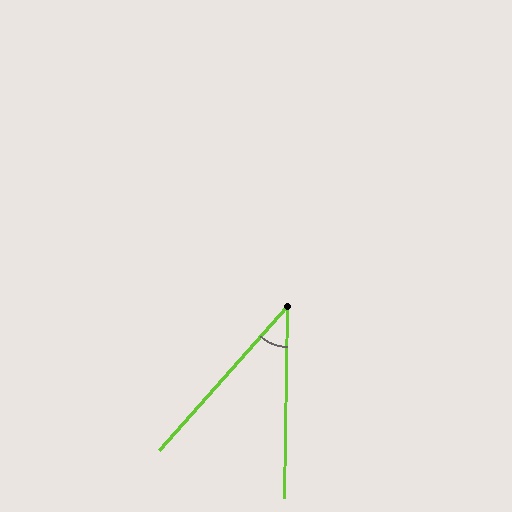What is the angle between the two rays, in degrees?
Approximately 41 degrees.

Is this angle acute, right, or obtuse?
It is acute.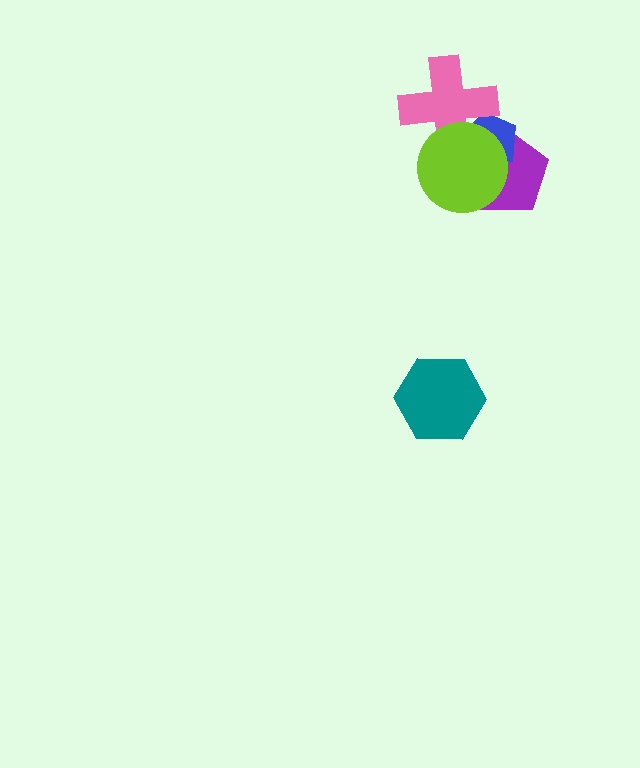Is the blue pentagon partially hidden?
Yes, it is partially covered by another shape.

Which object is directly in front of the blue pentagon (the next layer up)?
The pink cross is directly in front of the blue pentagon.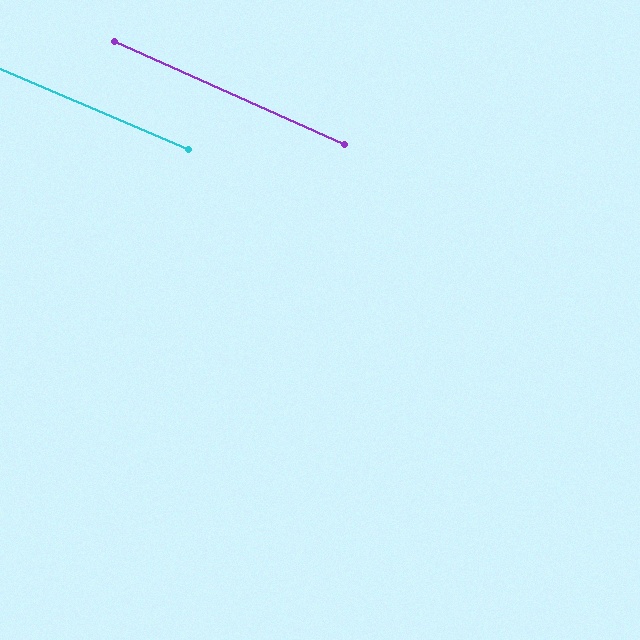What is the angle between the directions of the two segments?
Approximately 1 degree.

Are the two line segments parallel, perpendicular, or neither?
Parallel — their directions differ by only 1.1°.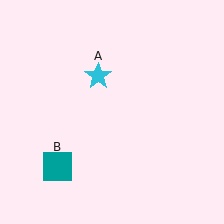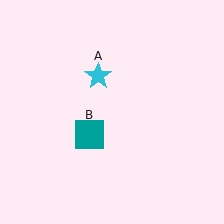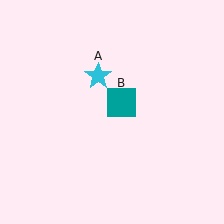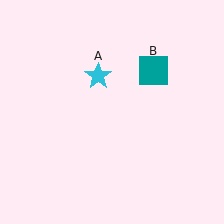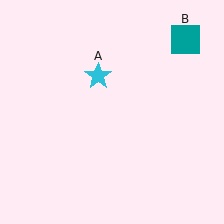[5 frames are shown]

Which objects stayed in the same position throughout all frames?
Cyan star (object A) remained stationary.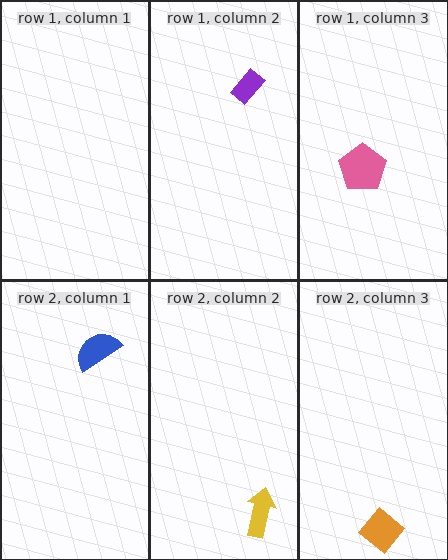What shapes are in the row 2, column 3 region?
The orange diamond.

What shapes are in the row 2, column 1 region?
The blue semicircle.